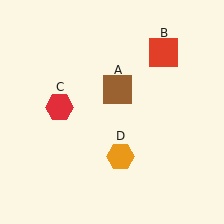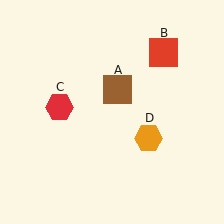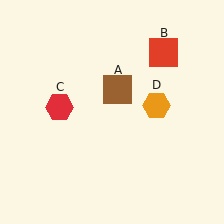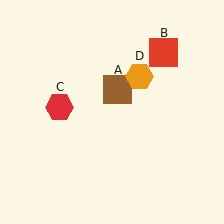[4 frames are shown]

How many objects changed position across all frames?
1 object changed position: orange hexagon (object D).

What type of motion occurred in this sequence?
The orange hexagon (object D) rotated counterclockwise around the center of the scene.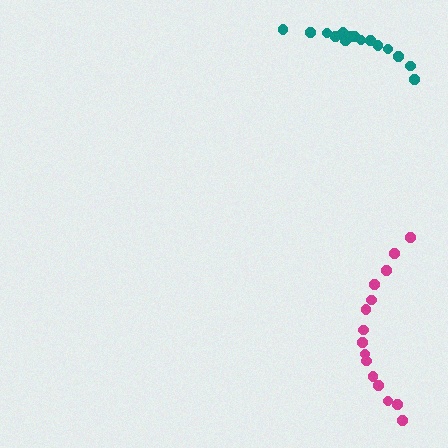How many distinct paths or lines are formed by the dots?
There are 2 distinct paths.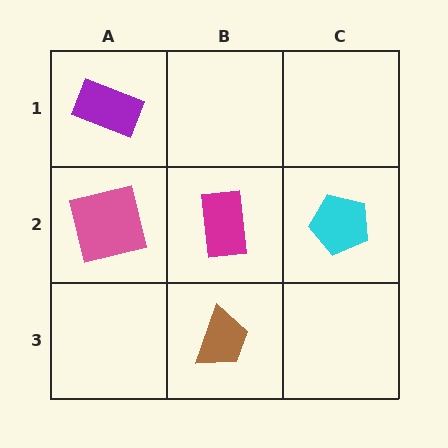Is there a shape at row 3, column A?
No, that cell is empty.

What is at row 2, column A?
A pink square.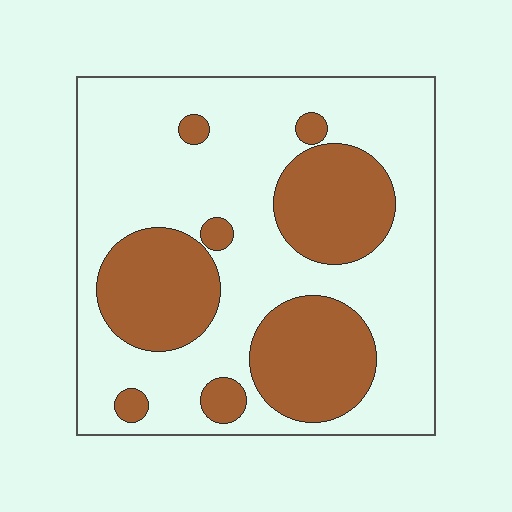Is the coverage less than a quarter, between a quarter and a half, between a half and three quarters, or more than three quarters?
Between a quarter and a half.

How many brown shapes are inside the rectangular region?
8.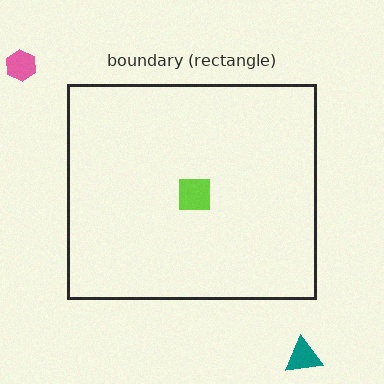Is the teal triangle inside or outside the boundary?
Outside.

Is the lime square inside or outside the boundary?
Inside.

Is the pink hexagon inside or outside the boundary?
Outside.